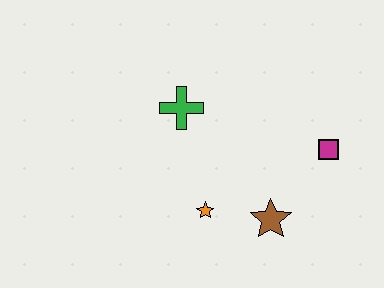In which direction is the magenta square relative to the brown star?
The magenta square is above the brown star.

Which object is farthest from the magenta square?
The green cross is farthest from the magenta square.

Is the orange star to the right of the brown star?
No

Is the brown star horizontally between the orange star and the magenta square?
Yes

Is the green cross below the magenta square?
No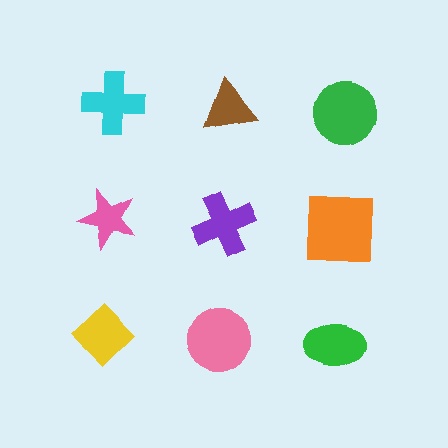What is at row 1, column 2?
A brown triangle.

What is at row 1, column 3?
A green circle.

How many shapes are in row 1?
3 shapes.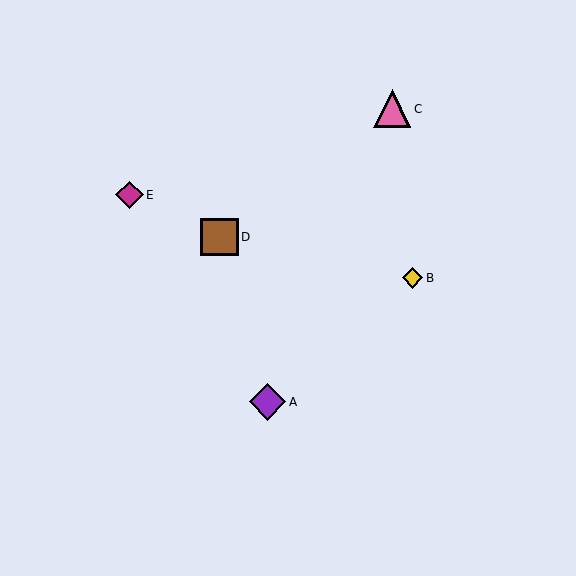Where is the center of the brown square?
The center of the brown square is at (220, 237).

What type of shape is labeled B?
Shape B is a yellow diamond.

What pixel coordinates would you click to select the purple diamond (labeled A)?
Click at (268, 402) to select the purple diamond A.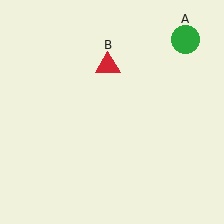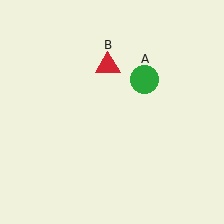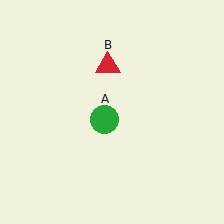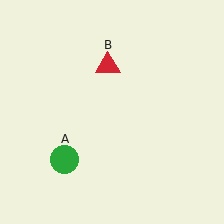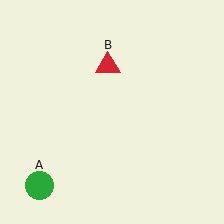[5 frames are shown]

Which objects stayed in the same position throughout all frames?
Red triangle (object B) remained stationary.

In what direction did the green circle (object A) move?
The green circle (object A) moved down and to the left.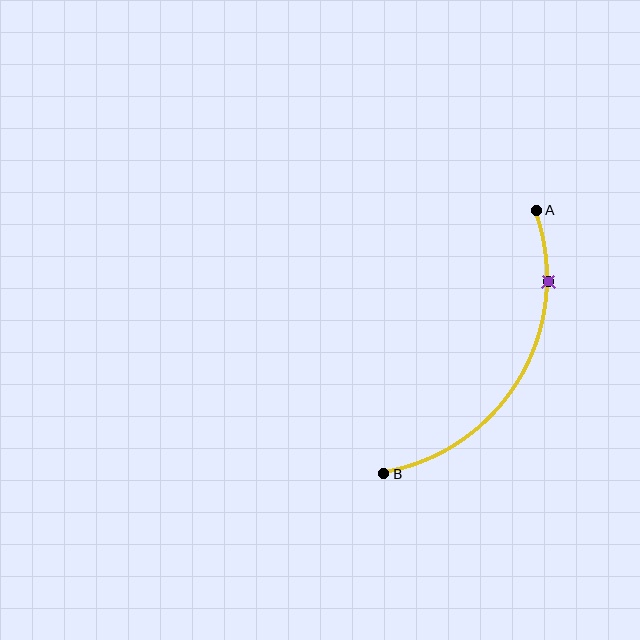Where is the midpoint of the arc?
The arc midpoint is the point on the curve farthest from the straight line joining A and B. It sits to the right of that line.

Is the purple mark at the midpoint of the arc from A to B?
No. The purple mark lies on the arc but is closer to endpoint A. The arc midpoint would be at the point on the curve equidistant along the arc from both A and B.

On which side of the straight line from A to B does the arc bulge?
The arc bulges to the right of the straight line connecting A and B.